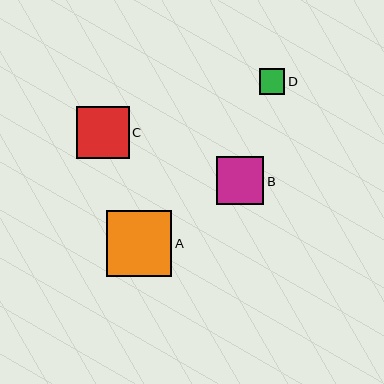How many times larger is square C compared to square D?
Square C is approximately 2.1 times the size of square D.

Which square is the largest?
Square A is the largest with a size of approximately 65 pixels.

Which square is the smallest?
Square D is the smallest with a size of approximately 25 pixels.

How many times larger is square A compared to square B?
Square A is approximately 1.4 times the size of square B.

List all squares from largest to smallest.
From largest to smallest: A, C, B, D.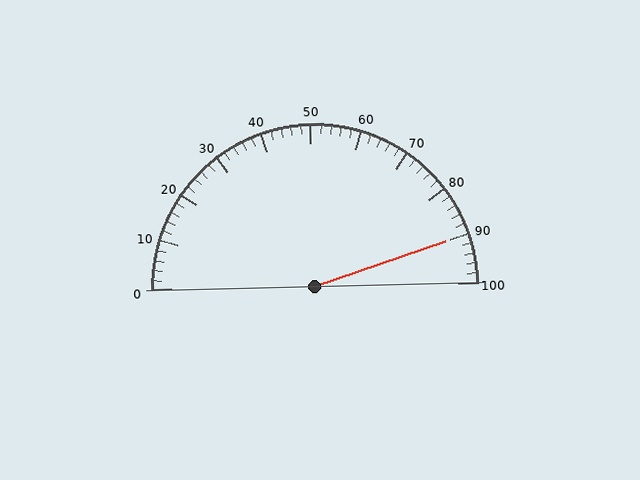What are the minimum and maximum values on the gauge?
The gauge ranges from 0 to 100.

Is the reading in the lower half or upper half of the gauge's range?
The reading is in the upper half of the range (0 to 100).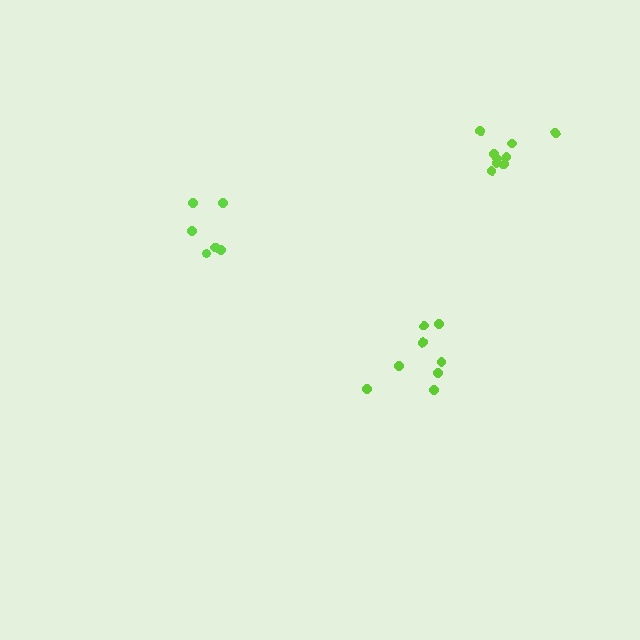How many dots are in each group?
Group 1: 6 dots, Group 2: 8 dots, Group 3: 9 dots (23 total).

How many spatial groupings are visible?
There are 3 spatial groupings.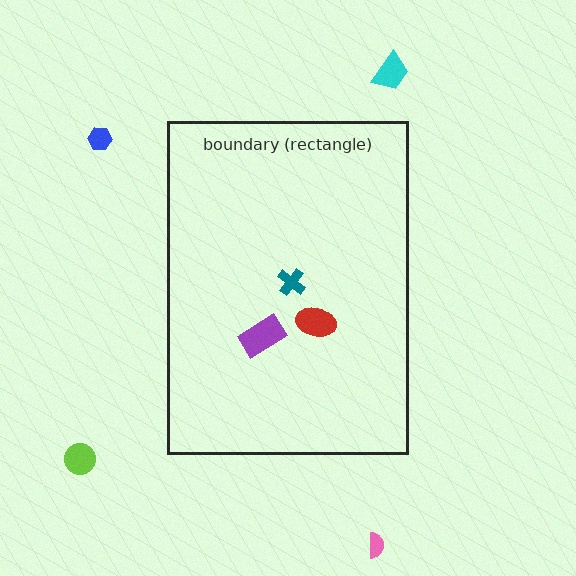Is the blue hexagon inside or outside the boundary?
Outside.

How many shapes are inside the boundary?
3 inside, 4 outside.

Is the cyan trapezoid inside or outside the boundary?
Outside.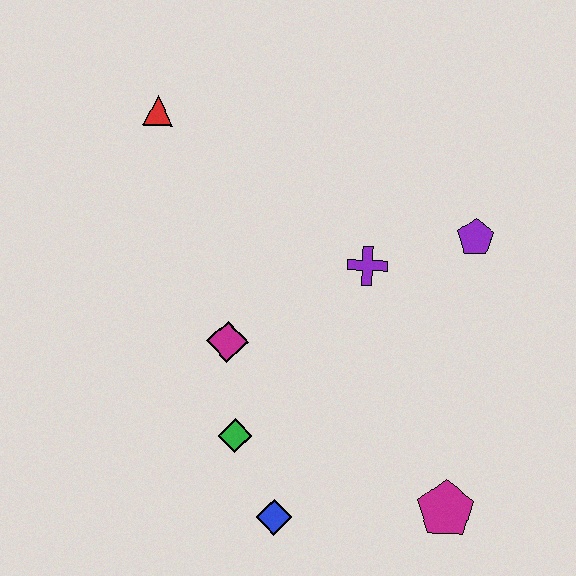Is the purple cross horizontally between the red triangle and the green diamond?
No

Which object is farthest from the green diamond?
The red triangle is farthest from the green diamond.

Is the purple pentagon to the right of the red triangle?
Yes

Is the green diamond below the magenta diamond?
Yes